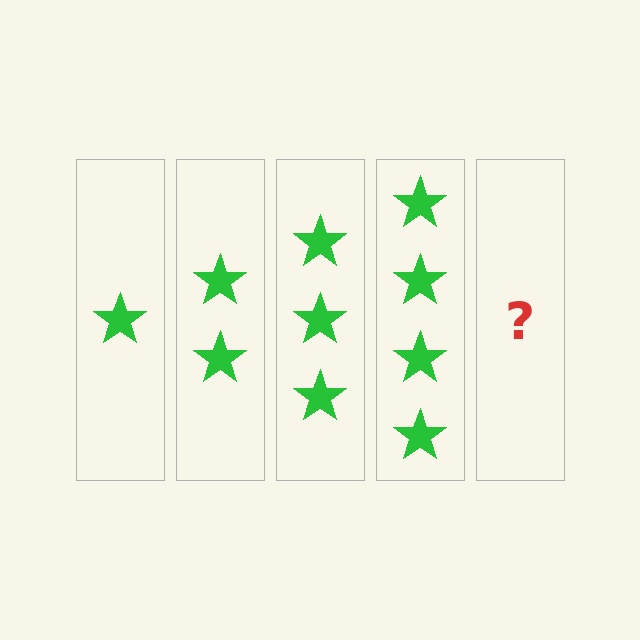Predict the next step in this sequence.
The next step is 5 stars.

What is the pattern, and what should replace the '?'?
The pattern is that each step adds one more star. The '?' should be 5 stars.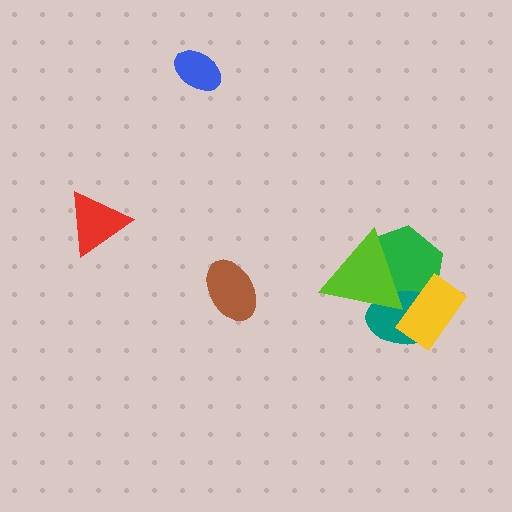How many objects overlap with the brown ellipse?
0 objects overlap with the brown ellipse.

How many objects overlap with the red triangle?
0 objects overlap with the red triangle.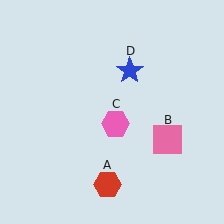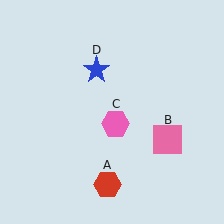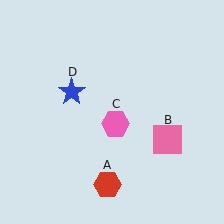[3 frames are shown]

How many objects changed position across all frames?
1 object changed position: blue star (object D).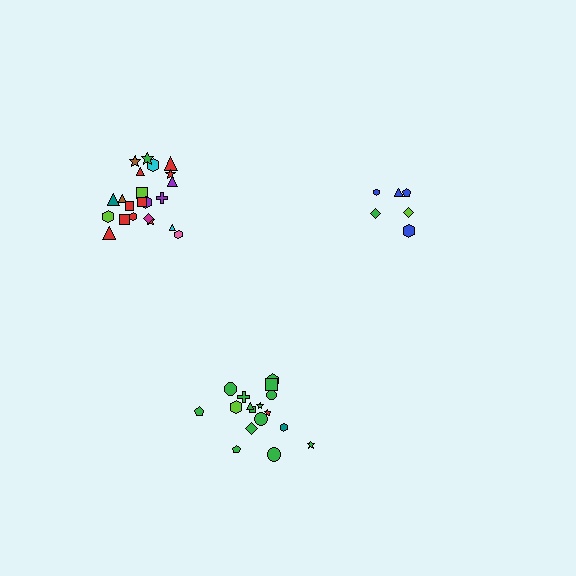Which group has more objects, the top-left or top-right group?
The top-left group.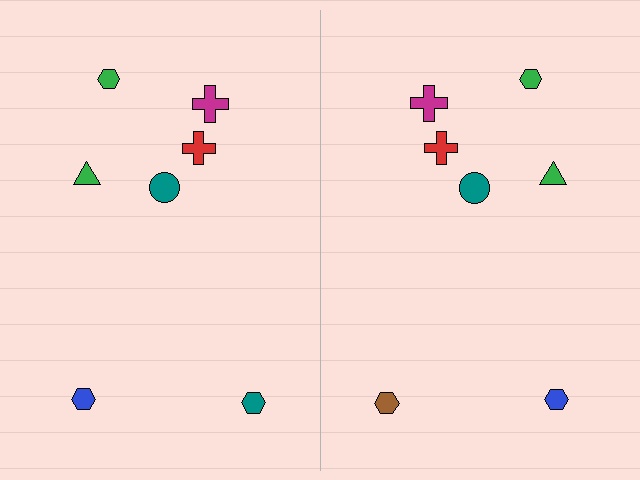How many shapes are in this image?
There are 14 shapes in this image.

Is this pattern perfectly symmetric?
No, the pattern is not perfectly symmetric. The brown hexagon on the right side breaks the symmetry — its mirror counterpart is teal.